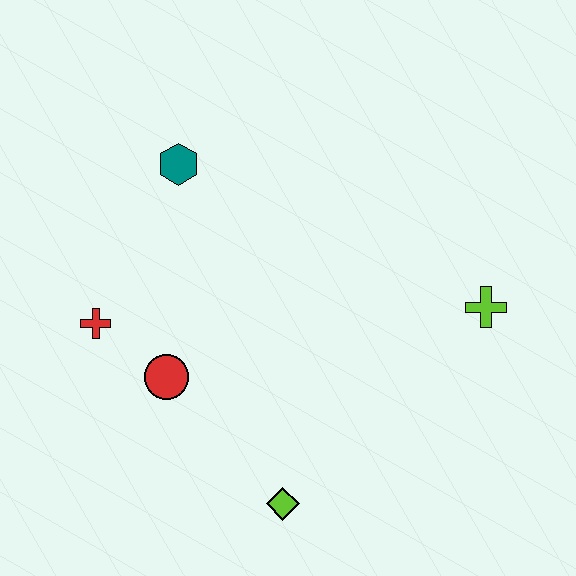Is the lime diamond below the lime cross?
Yes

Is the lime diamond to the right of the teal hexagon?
Yes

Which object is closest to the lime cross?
The lime diamond is closest to the lime cross.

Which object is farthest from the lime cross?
The red cross is farthest from the lime cross.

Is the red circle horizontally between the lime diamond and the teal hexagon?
No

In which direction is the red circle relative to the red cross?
The red circle is to the right of the red cross.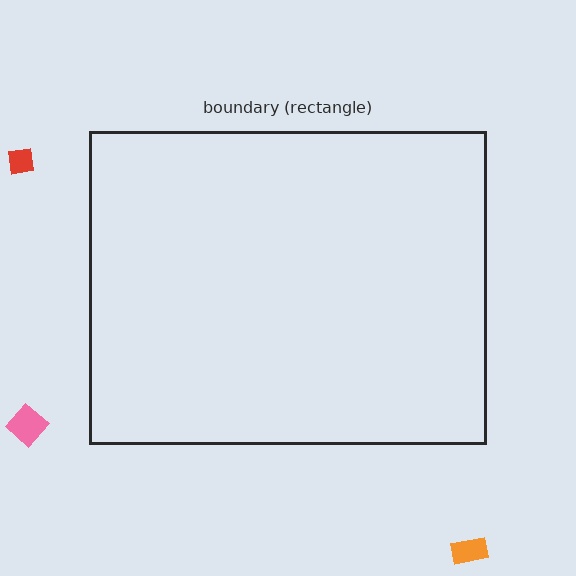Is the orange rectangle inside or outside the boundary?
Outside.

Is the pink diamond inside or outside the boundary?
Outside.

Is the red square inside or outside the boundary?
Outside.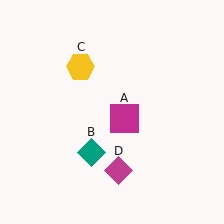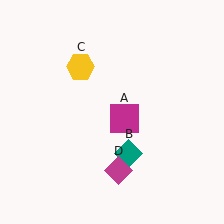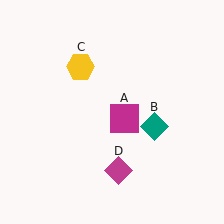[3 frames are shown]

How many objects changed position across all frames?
1 object changed position: teal diamond (object B).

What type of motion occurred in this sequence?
The teal diamond (object B) rotated counterclockwise around the center of the scene.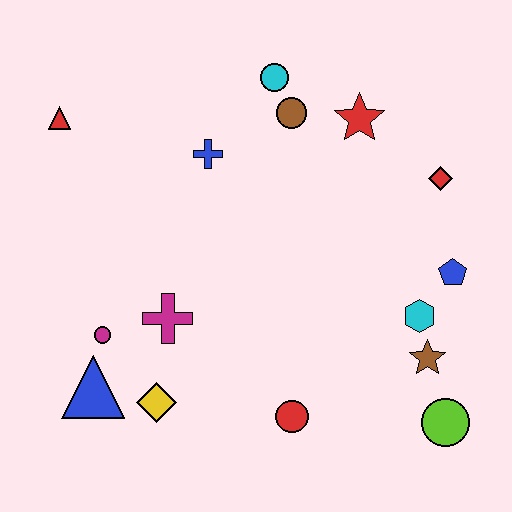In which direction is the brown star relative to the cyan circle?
The brown star is below the cyan circle.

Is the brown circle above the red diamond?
Yes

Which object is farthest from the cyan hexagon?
The red triangle is farthest from the cyan hexagon.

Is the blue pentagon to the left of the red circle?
No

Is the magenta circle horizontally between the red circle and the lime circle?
No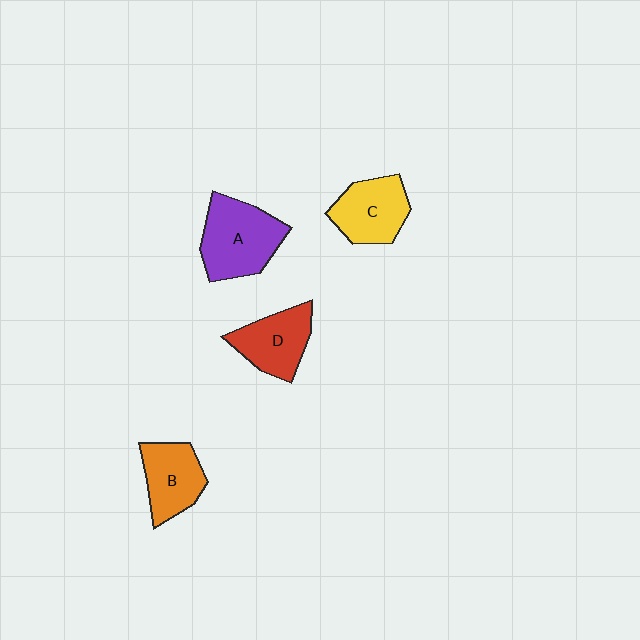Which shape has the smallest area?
Shape B (orange).